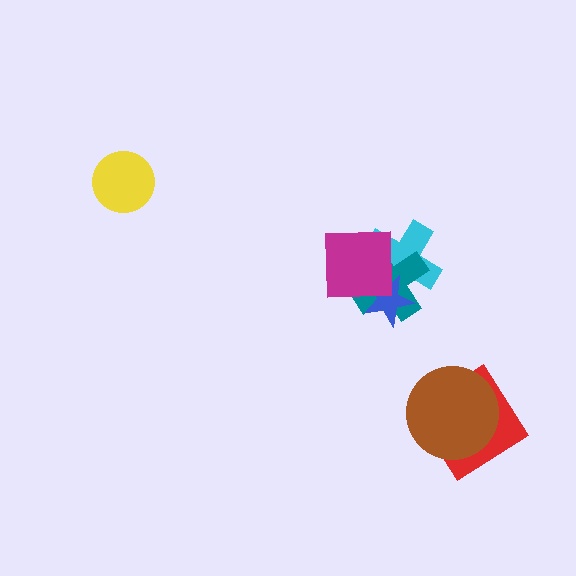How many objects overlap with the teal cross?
3 objects overlap with the teal cross.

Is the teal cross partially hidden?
Yes, it is partially covered by another shape.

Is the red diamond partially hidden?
Yes, it is partially covered by another shape.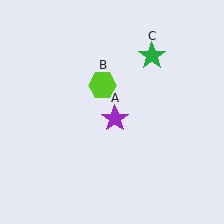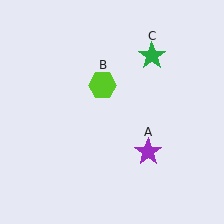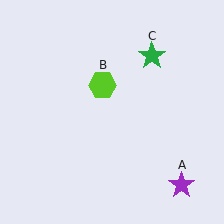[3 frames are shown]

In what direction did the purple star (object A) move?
The purple star (object A) moved down and to the right.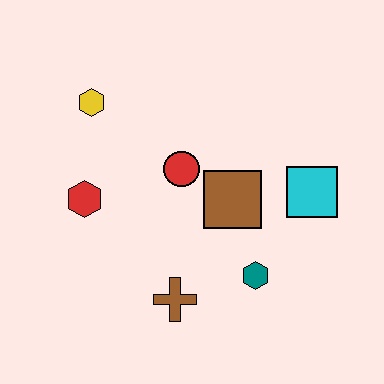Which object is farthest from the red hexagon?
The cyan square is farthest from the red hexagon.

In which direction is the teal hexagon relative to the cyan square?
The teal hexagon is below the cyan square.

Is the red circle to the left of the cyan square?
Yes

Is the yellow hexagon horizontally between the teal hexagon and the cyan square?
No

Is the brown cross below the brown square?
Yes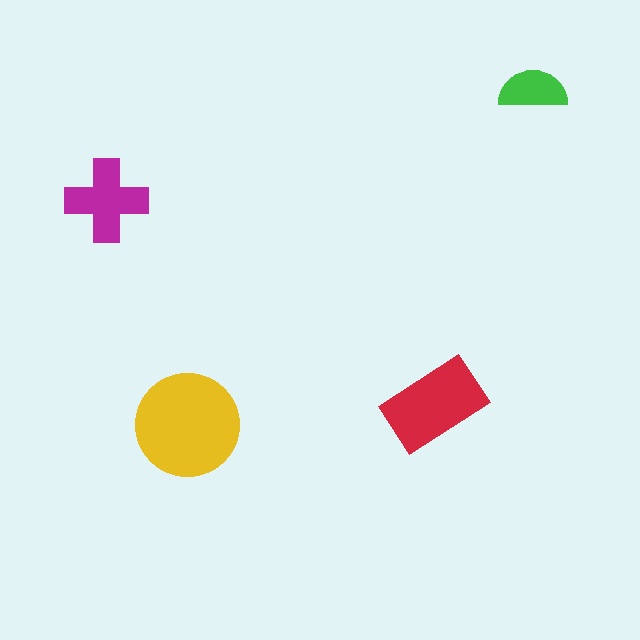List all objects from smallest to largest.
The green semicircle, the magenta cross, the red rectangle, the yellow circle.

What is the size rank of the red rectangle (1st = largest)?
2nd.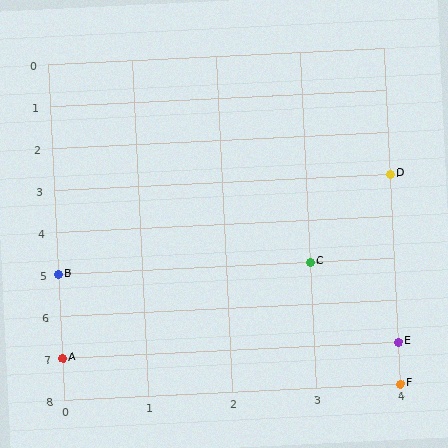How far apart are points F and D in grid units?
Points F and D are 5 rows apart.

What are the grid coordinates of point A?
Point A is at grid coordinates (0, 7).